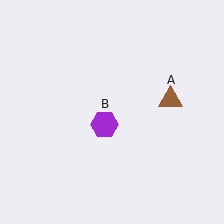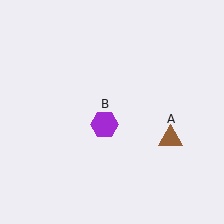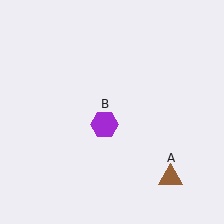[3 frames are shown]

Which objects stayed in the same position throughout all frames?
Purple hexagon (object B) remained stationary.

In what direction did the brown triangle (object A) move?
The brown triangle (object A) moved down.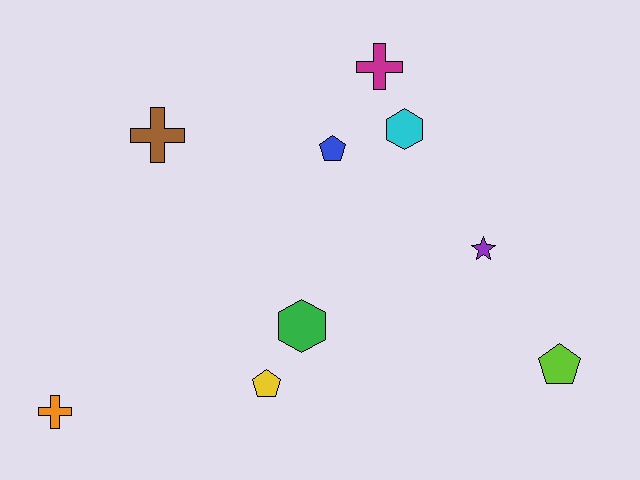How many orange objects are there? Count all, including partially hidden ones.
There is 1 orange object.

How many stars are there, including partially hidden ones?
There is 1 star.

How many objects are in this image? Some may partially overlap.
There are 9 objects.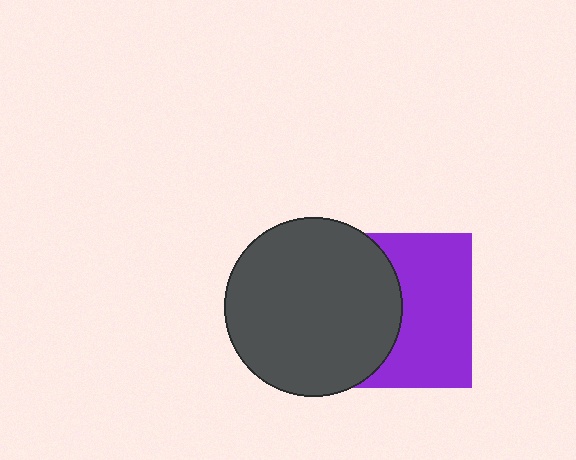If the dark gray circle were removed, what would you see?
You would see the complete purple square.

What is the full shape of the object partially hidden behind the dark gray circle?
The partially hidden object is a purple square.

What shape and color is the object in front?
The object in front is a dark gray circle.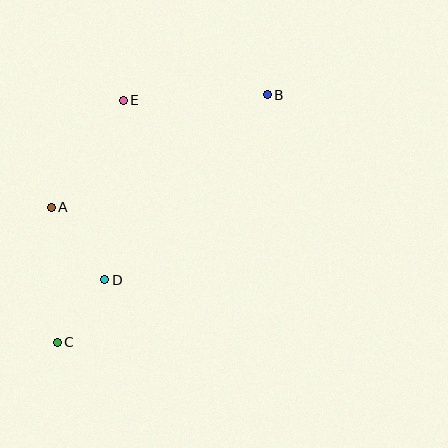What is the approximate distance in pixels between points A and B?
The distance between A and B is approximately 243 pixels.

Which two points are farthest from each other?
Points B and C are farthest from each other.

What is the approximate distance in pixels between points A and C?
The distance between A and C is approximately 135 pixels.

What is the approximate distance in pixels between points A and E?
The distance between A and E is approximately 129 pixels.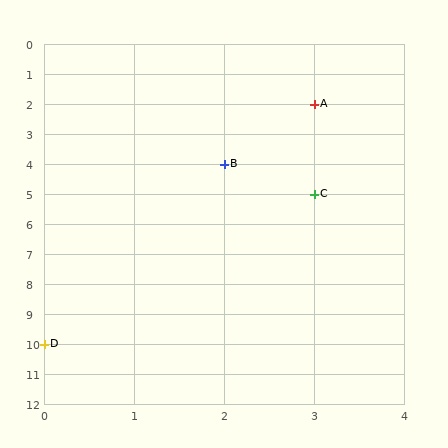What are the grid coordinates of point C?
Point C is at grid coordinates (3, 5).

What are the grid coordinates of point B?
Point B is at grid coordinates (2, 4).